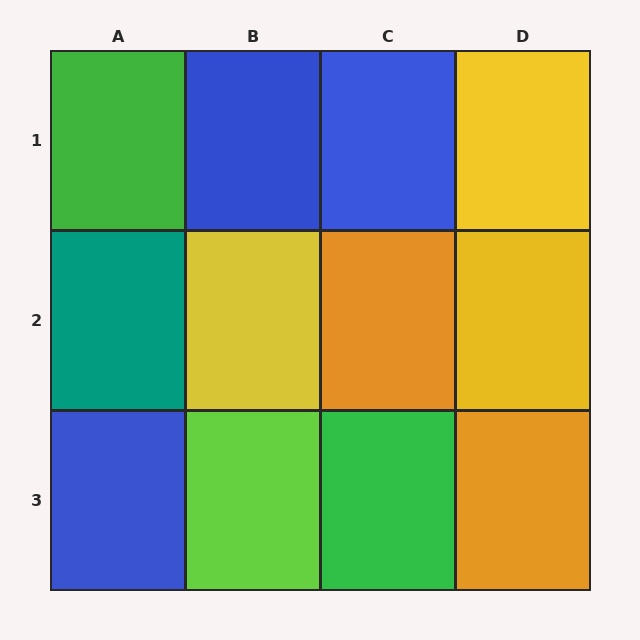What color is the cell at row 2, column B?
Yellow.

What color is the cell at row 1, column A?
Green.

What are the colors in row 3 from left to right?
Blue, lime, green, orange.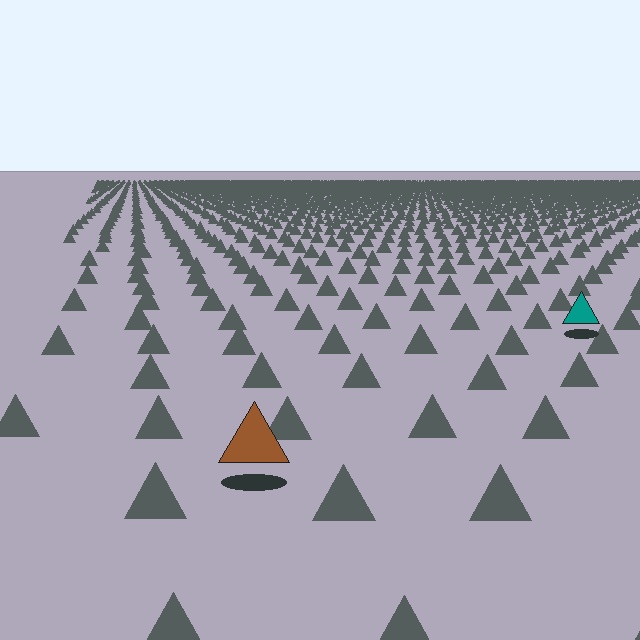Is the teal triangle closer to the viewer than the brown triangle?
No. The brown triangle is closer — you can tell from the texture gradient: the ground texture is coarser near it.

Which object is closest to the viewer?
The brown triangle is closest. The texture marks near it are larger and more spread out.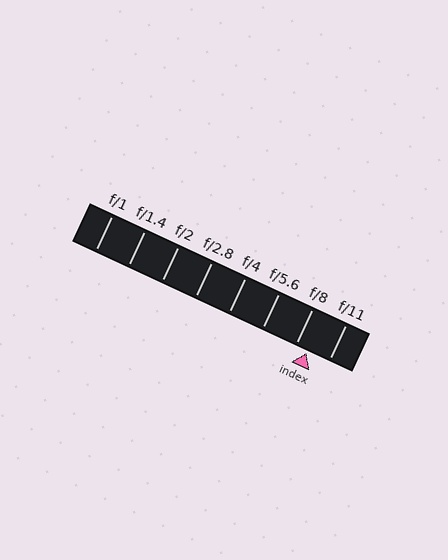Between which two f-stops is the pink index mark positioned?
The index mark is between f/8 and f/11.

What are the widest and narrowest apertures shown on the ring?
The widest aperture shown is f/1 and the narrowest is f/11.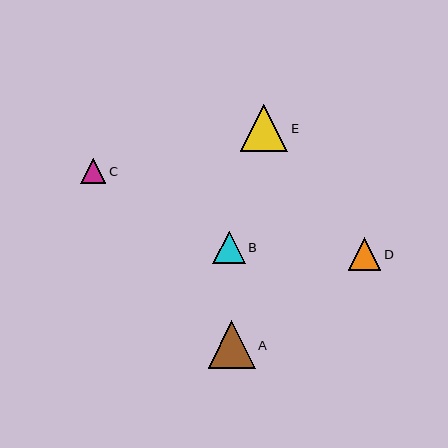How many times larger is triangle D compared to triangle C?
Triangle D is approximately 1.3 times the size of triangle C.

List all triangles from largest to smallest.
From largest to smallest: E, A, B, D, C.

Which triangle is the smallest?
Triangle C is the smallest with a size of approximately 25 pixels.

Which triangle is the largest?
Triangle E is the largest with a size of approximately 47 pixels.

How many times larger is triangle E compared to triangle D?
Triangle E is approximately 1.5 times the size of triangle D.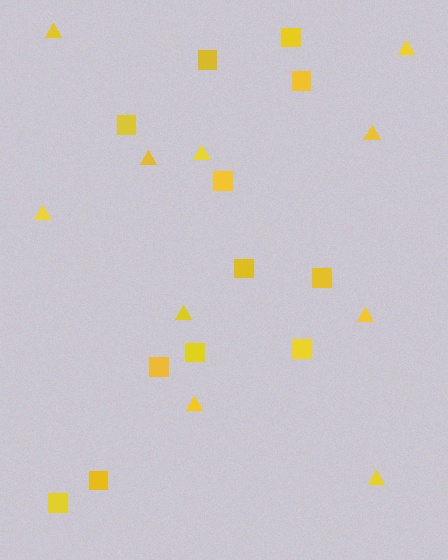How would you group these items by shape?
There are 2 groups: one group of triangles (10) and one group of squares (12).